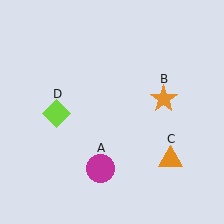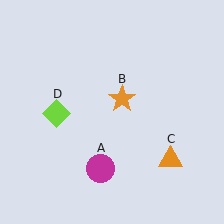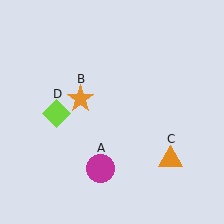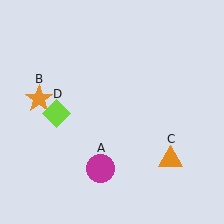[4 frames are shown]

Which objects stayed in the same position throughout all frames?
Magenta circle (object A) and orange triangle (object C) and lime diamond (object D) remained stationary.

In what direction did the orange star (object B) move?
The orange star (object B) moved left.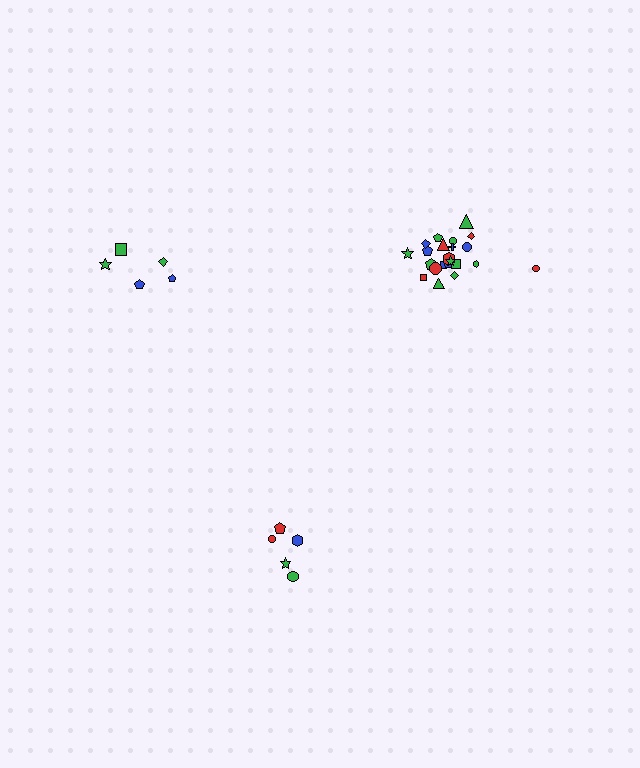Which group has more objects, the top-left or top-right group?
The top-right group.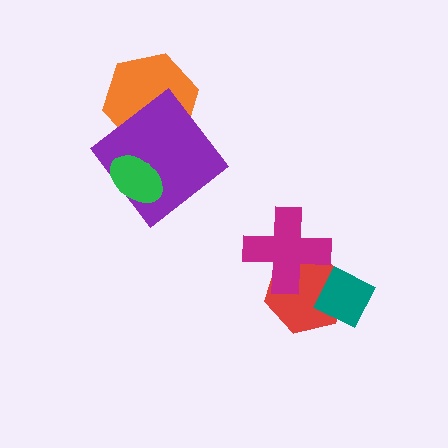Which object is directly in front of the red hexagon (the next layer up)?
The teal diamond is directly in front of the red hexagon.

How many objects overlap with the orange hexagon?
1 object overlaps with the orange hexagon.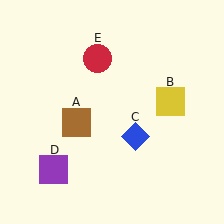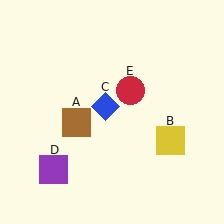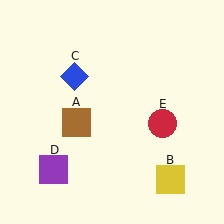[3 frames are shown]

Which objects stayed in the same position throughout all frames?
Brown square (object A) and purple square (object D) remained stationary.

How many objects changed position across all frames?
3 objects changed position: yellow square (object B), blue diamond (object C), red circle (object E).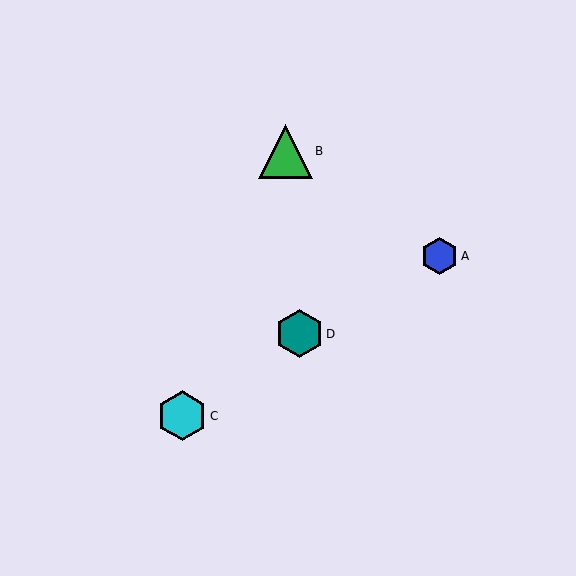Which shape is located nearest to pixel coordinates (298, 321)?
The teal hexagon (labeled D) at (299, 334) is nearest to that location.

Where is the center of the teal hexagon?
The center of the teal hexagon is at (299, 334).